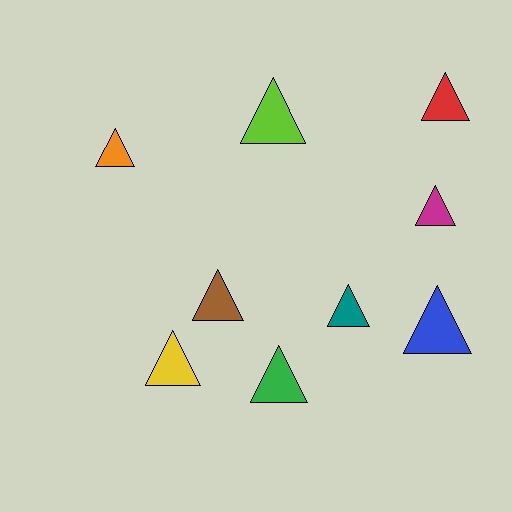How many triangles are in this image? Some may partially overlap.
There are 9 triangles.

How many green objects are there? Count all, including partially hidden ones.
There is 1 green object.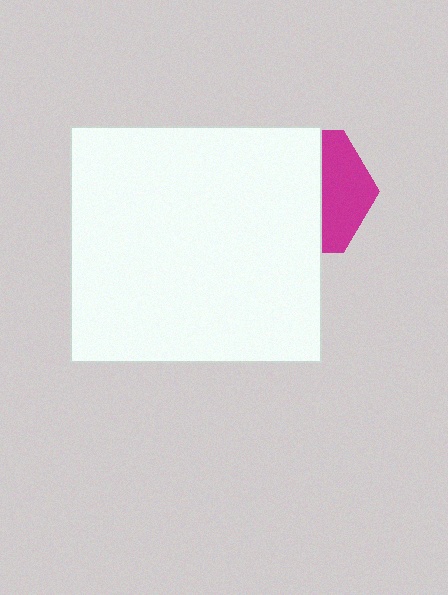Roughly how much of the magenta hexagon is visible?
A small part of it is visible (roughly 38%).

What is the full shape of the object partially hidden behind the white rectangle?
The partially hidden object is a magenta hexagon.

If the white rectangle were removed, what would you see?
You would see the complete magenta hexagon.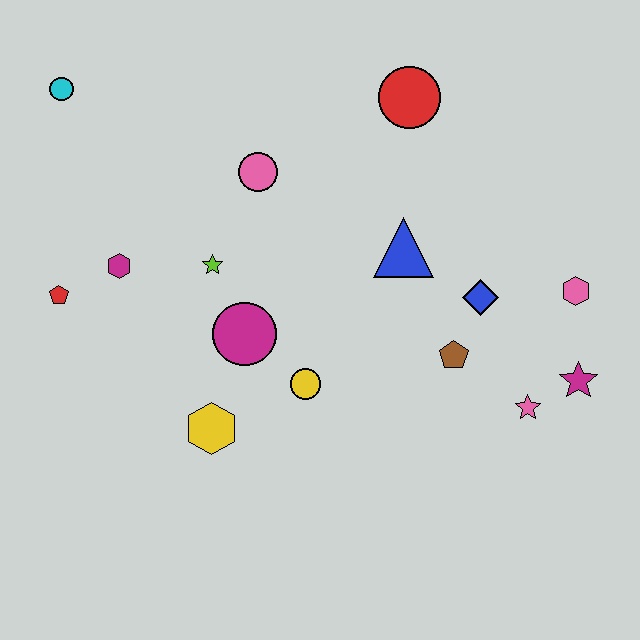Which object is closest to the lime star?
The magenta circle is closest to the lime star.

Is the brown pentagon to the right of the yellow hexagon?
Yes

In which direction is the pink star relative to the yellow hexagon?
The pink star is to the right of the yellow hexagon.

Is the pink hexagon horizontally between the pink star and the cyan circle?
No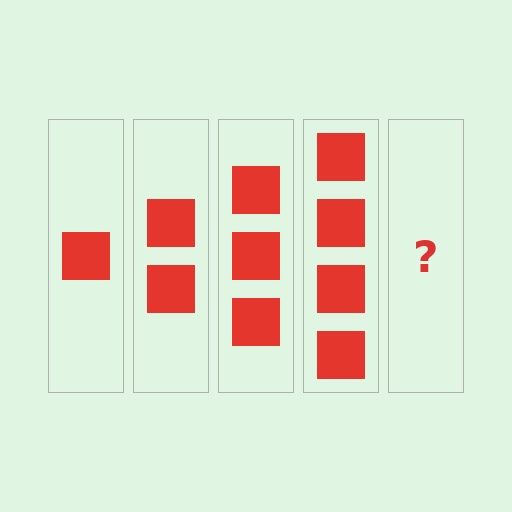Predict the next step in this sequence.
The next step is 5 squares.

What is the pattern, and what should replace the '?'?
The pattern is that each step adds one more square. The '?' should be 5 squares.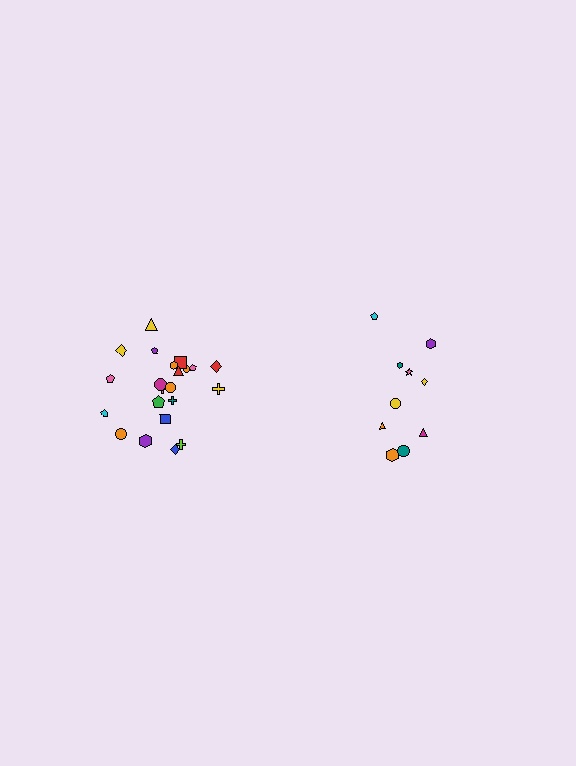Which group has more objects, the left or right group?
The left group.